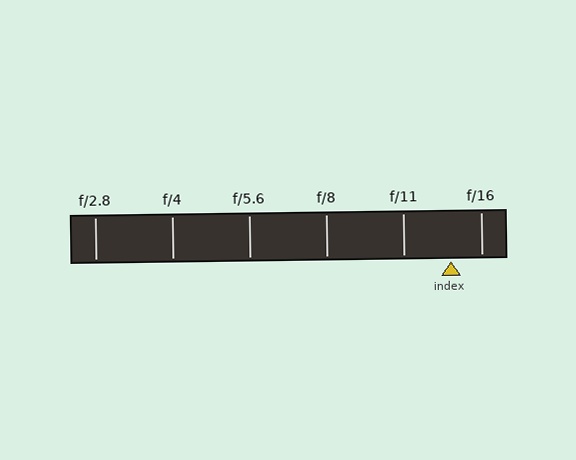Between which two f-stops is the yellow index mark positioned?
The index mark is between f/11 and f/16.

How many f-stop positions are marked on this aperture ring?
There are 6 f-stop positions marked.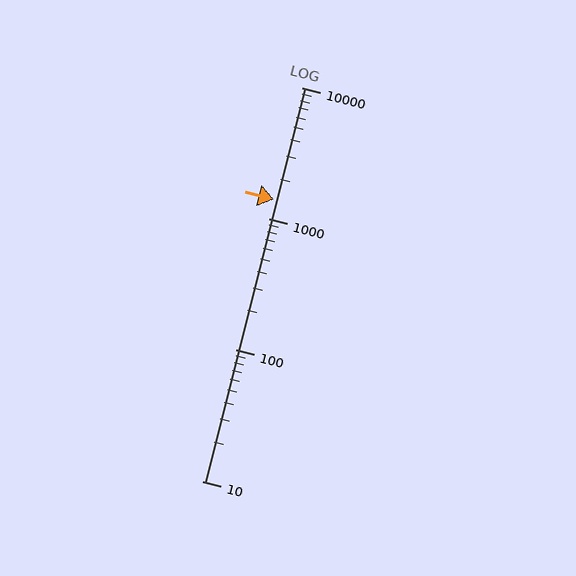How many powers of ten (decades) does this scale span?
The scale spans 3 decades, from 10 to 10000.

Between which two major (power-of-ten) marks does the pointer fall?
The pointer is between 1000 and 10000.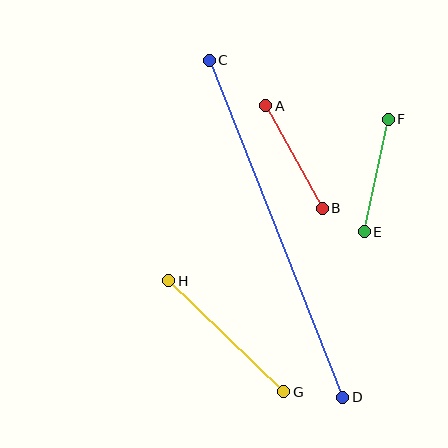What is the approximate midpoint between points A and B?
The midpoint is at approximately (294, 157) pixels.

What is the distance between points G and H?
The distance is approximately 160 pixels.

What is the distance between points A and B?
The distance is approximately 117 pixels.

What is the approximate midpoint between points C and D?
The midpoint is at approximately (276, 229) pixels.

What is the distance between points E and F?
The distance is approximately 115 pixels.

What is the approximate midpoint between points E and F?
The midpoint is at approximately (376, 176) pixels.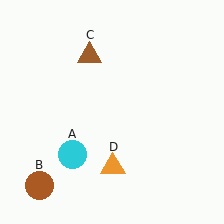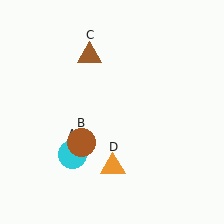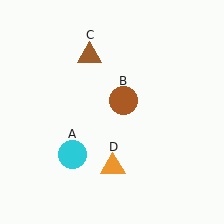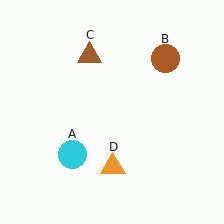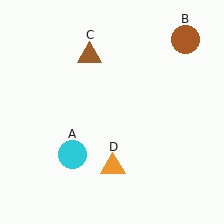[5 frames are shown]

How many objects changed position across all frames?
1 object changed position: brown circle (object B).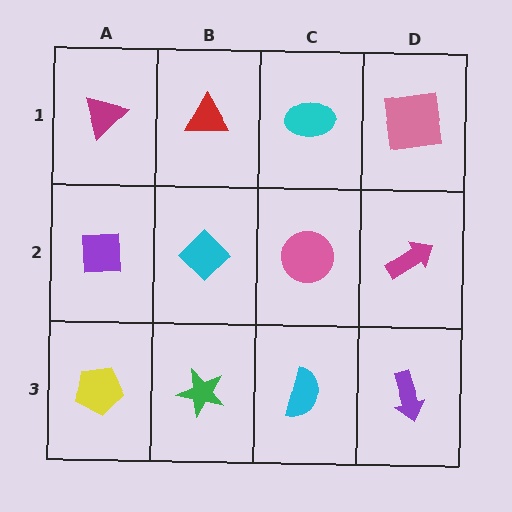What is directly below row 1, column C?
A pink circle.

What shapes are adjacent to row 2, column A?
A magenta triangle (row 1, column A), a yellow pentagon (row 3, column A), a cyan diamond (row 2, column B).